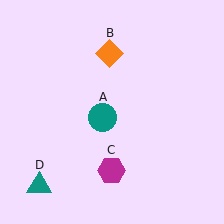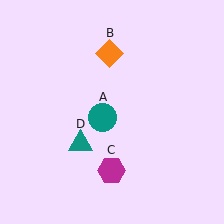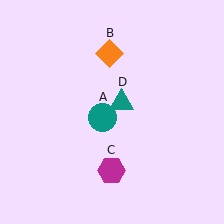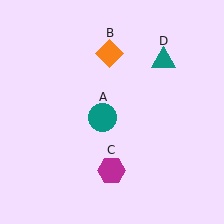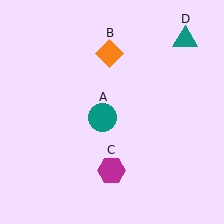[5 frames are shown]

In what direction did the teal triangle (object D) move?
The teal triangle (object D) moved up and to the right.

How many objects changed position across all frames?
1 object changed position: teal triangle (object D).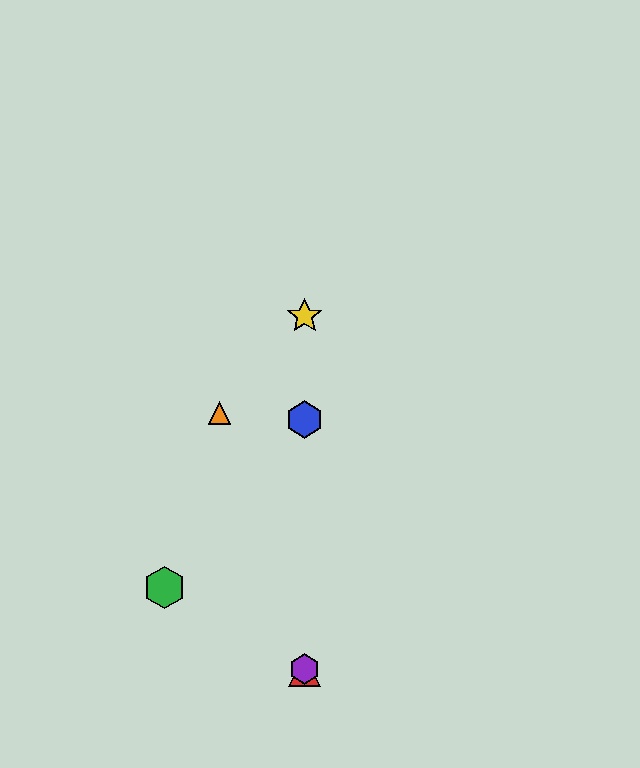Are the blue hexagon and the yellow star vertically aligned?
Yes, both are at x≈305.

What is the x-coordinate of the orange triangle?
The orange triangle is at x≈219.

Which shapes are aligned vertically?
The red triangle, the blue hexagon, the yellow star, the purple hexagon are aligned vertically.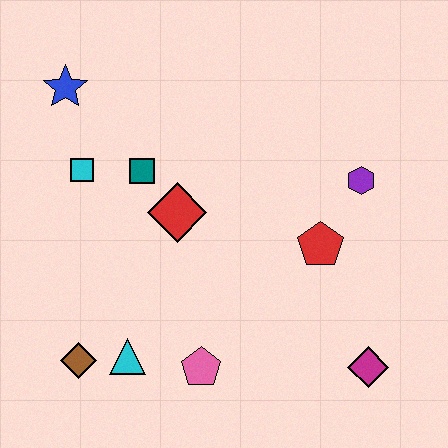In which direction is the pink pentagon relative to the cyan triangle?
The pink pentagon is to the right of the cyan triangle.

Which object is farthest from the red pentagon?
The blue star is farthest from the red pentagon.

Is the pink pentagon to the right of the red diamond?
Yes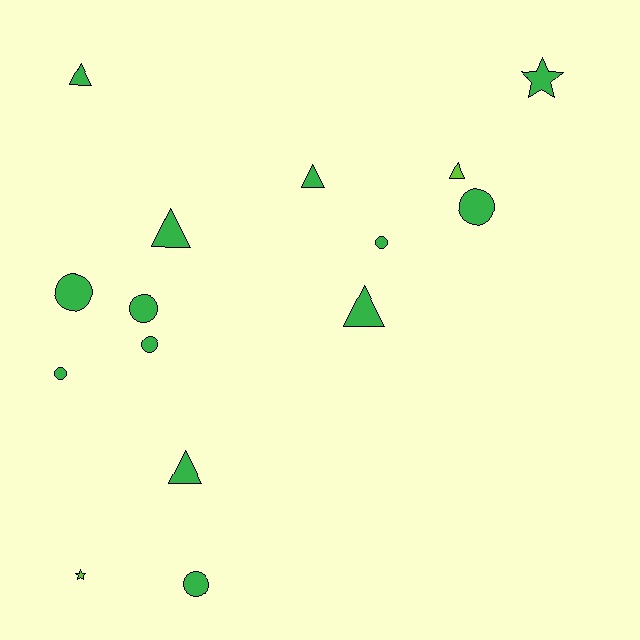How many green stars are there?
There is 1 green star.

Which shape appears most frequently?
Circle, with 7 objects.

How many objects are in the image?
There are 15 objects.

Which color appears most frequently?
Green, with 13 objects.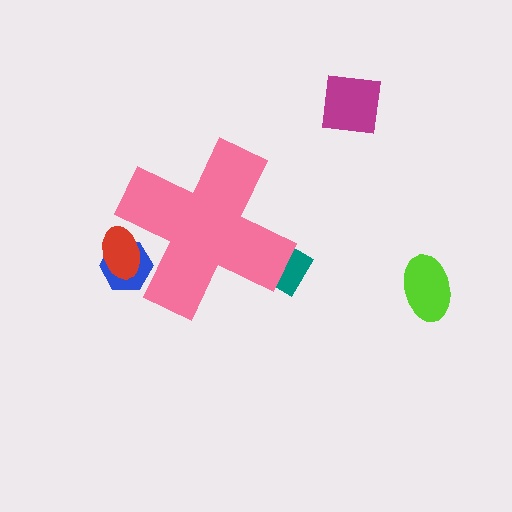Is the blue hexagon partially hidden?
Yes, the blue hexagon is partially hidden behind the pink cross.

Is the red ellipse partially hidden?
Yes, the red ellipse is partially hidden behind the pink cross.